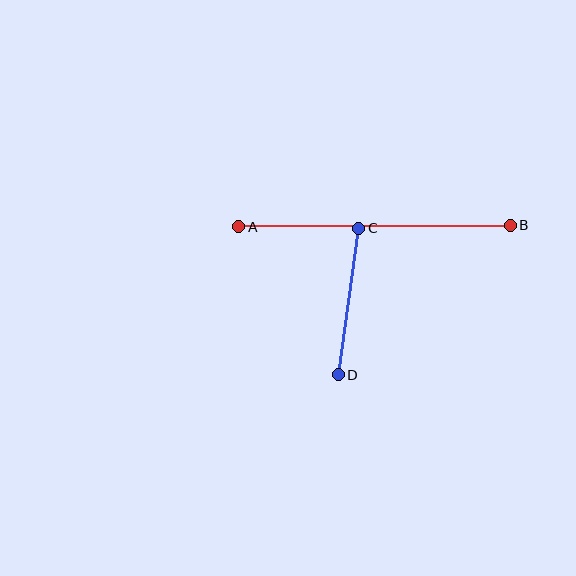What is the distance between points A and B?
The distance is approximately 272 pixels.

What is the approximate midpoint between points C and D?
The midpoint is at approximately (348, 301) pixels.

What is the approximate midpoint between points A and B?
The midpoint is at approximately (375, 226) pixels.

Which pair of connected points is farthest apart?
Points A and B are farthest apart.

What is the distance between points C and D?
The distance is approximately 148 pixels.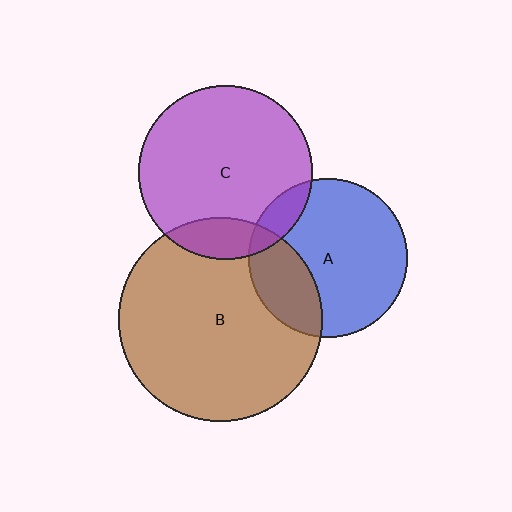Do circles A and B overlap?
Yes.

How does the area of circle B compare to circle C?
Approximately 1.4 times.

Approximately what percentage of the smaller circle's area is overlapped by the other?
Approximately 25%.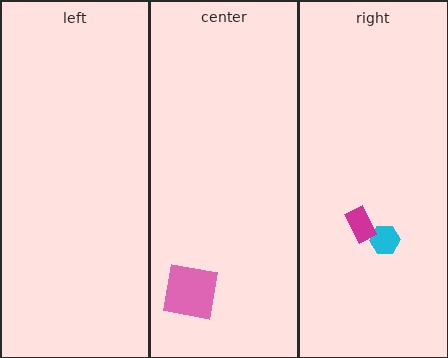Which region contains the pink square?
The center region.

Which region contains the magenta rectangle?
The right region.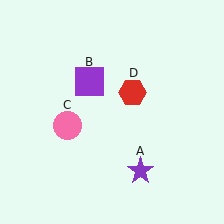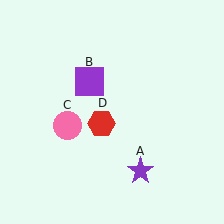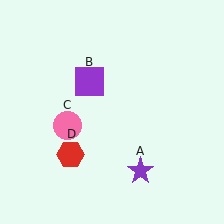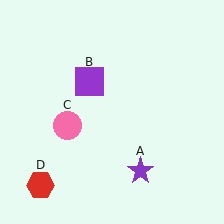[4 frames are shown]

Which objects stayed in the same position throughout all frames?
Purple star (object A) and purple square (object B) and pink circle (object C) remained stationary.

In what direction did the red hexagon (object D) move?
The red hexagon (object D) moved down and to the left.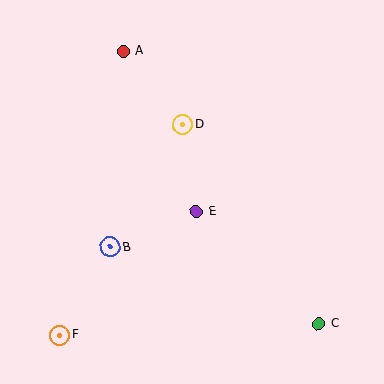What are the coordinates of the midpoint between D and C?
The midpoint between D and C is at (250, 224).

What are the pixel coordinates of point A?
Point A is at (123, 51).